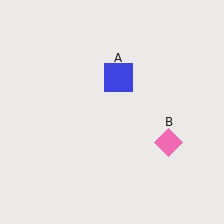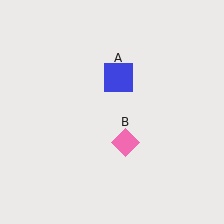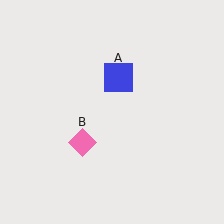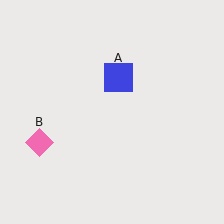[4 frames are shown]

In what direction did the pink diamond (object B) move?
The pink diamond (object B) moved left.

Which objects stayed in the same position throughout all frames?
Blue square (object A) remained stationary.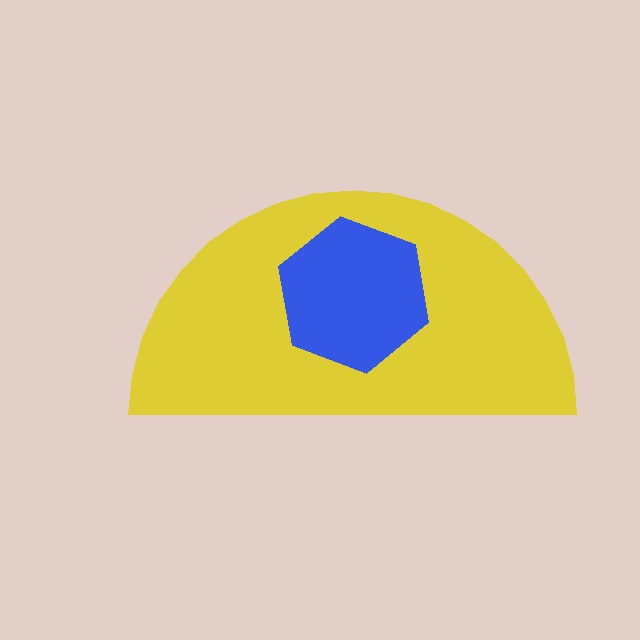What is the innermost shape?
The blue hexagon.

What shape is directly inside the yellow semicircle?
The blue hexagon.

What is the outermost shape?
The yellow semicircle.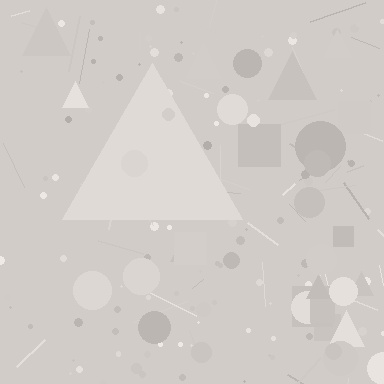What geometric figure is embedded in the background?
A triangle is embedded in the background.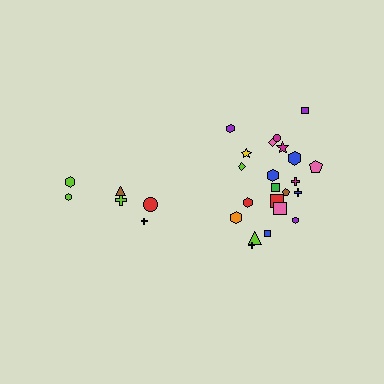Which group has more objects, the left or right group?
The right group.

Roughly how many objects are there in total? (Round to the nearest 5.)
Roughly 30 objects in total.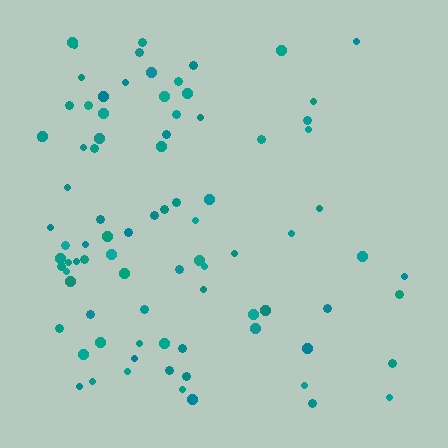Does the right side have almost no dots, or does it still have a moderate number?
Still a moderate number, just noticeably fewer than the left.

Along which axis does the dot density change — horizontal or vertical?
Horizontal.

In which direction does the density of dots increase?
From right to left, with the left side densest.